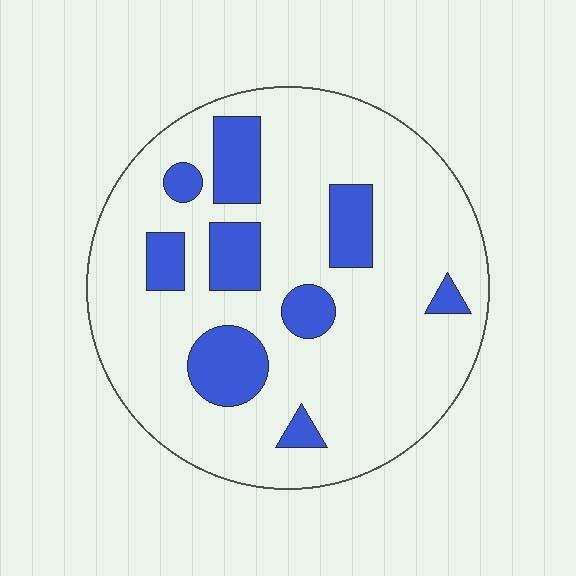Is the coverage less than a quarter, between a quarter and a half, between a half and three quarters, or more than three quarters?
Less than a quarter.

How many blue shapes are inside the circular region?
9.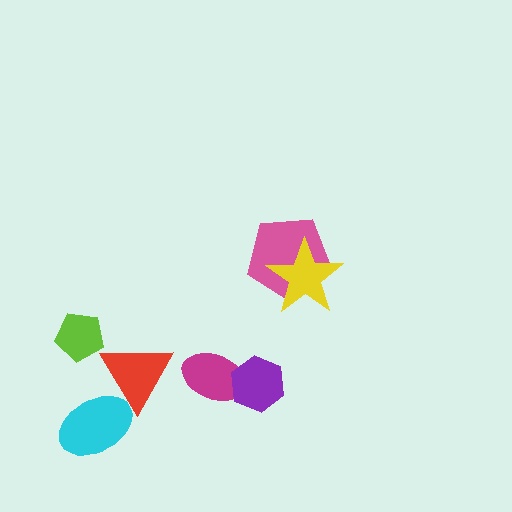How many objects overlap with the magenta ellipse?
1 object overlaps with the magenta ellipse.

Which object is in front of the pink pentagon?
The yellow star is in front of the pink pentagon.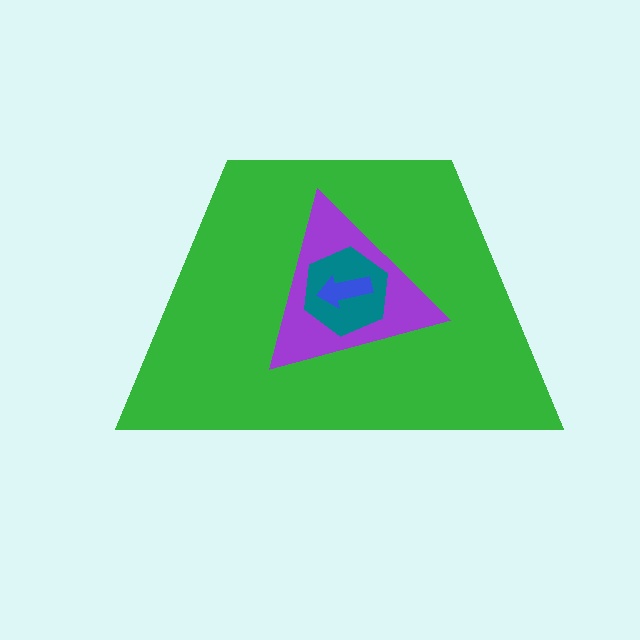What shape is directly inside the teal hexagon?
The blue arrow.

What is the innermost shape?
The blue arrow.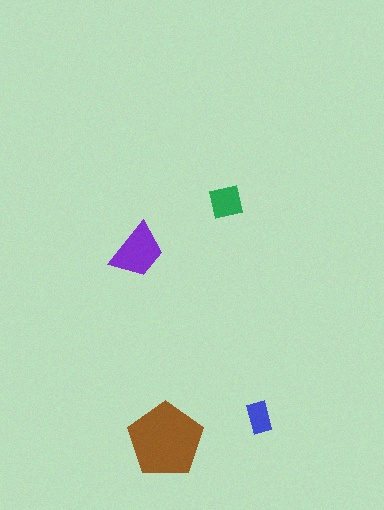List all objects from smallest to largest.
The blue rectangle, the green square, the purple trapezoid, the brown pentagon.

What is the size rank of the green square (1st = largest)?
3rd.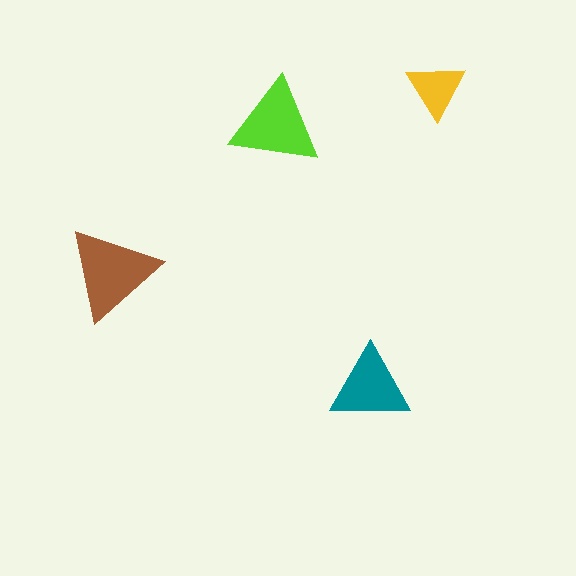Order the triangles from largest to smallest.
the brown one, the lime one, the teal one, the yellow one.